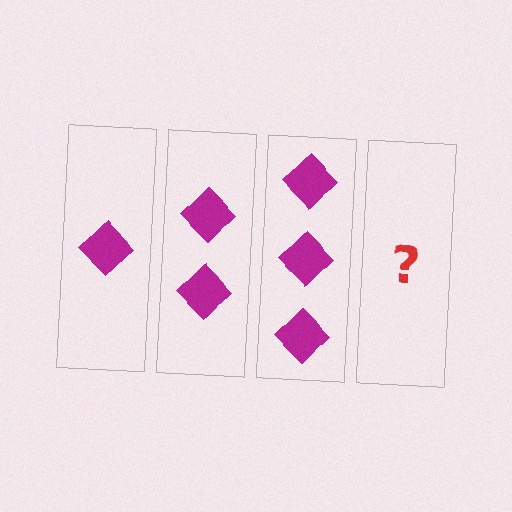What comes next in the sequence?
The next element should be 4 diamonds.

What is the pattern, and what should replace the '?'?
The pattern is that each step adds one more diamond. The '?' should be 4 diamonds.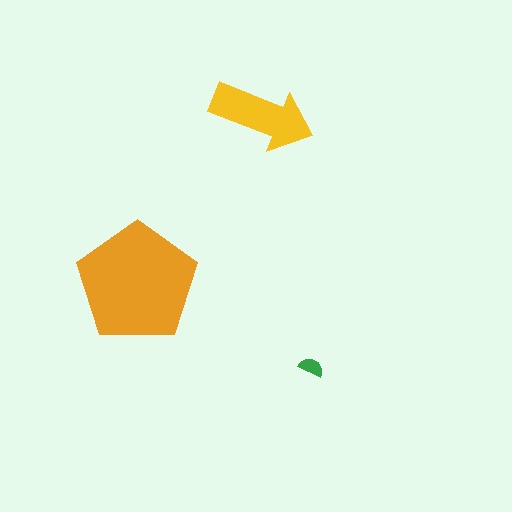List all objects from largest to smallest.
The orange pentagon, the yellow arrow, the green semicircle.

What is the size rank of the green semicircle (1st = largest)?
3rd.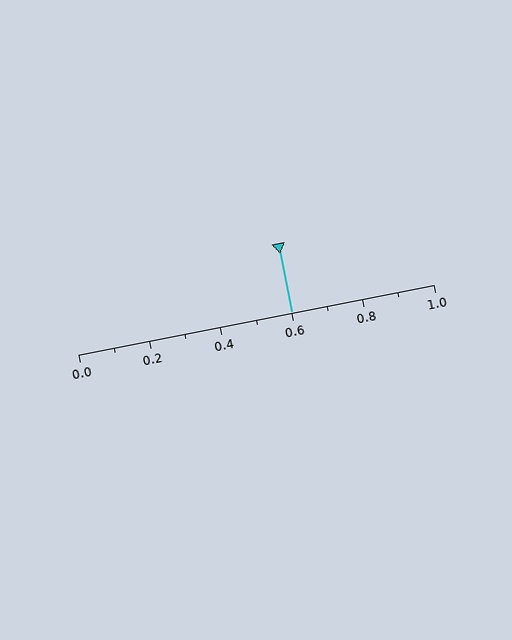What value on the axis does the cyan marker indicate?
The marker indicates approximately 0.6.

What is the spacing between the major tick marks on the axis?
The major ticks are spaced 0.2 apart.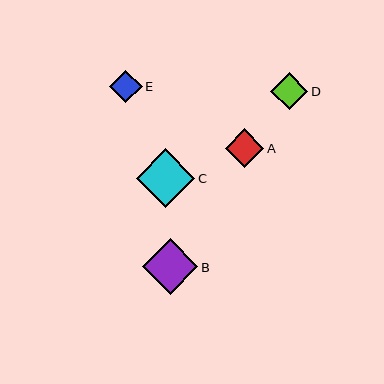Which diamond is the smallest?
Diamond E is the smallest with a size of approximately 32 pixels.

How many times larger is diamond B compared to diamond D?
Diamond B is approximately 1.5 times the size of diamond D.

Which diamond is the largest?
Diamond C is the largest with a size of approximately 59 pixels.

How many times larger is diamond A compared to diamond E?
Diamond A is approximately 1.2 times the size of diamond E.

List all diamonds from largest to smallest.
From largest to smallest: C, B, A, D, E.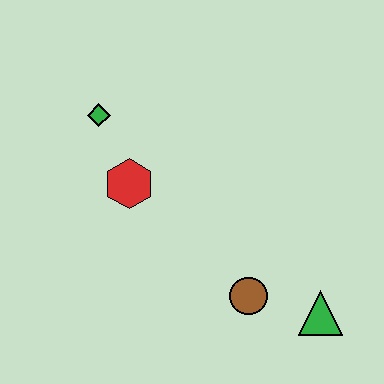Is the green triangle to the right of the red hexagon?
Yes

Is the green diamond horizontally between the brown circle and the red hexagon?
No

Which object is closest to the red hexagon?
The green diamond is closest to the red hexagon.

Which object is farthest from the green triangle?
The green diamond is farthest from the green triangle.